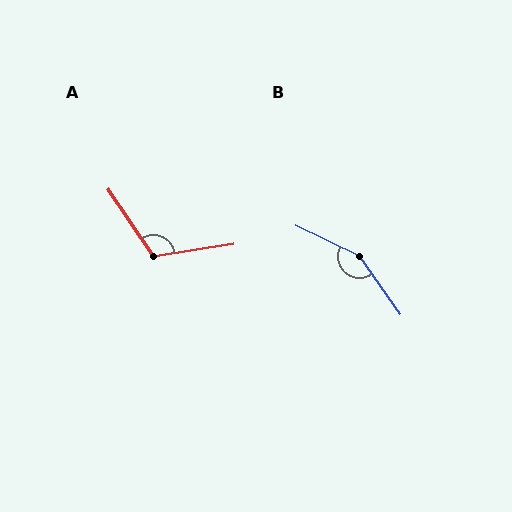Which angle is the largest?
B, at approximately 150 degrees.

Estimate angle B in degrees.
Approximately 150 degrees.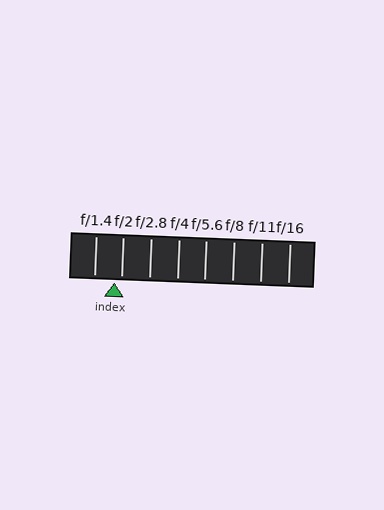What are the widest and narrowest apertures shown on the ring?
The widest aperture shown is f/1.4 and the narrowest is f/16.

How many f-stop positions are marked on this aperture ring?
There are 8 f-stop positions marked.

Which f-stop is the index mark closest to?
The index mark is closest to f/2.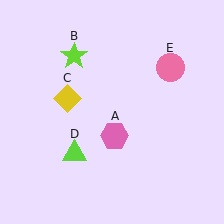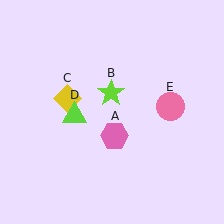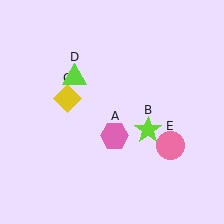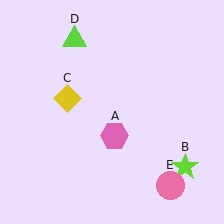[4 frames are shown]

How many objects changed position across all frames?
3 objects changed position: lime star (object B), lime triangle (object D), pink circle (object E).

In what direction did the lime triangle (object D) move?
The lime triangle (object D) moved up.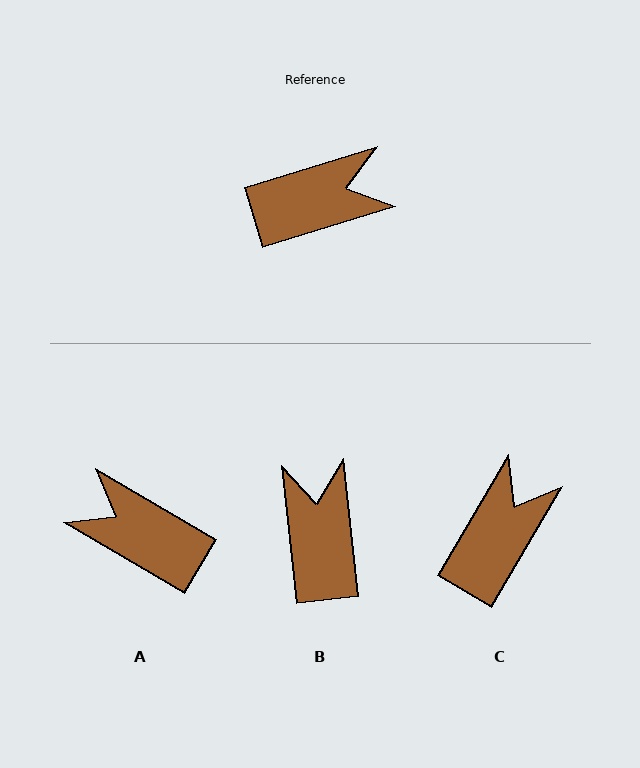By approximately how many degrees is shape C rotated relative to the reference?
Approximately 42 degrees counter-clockwise.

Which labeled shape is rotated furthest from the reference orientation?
A, about 132 degrees away.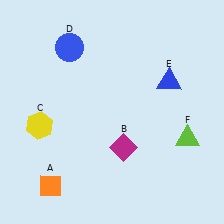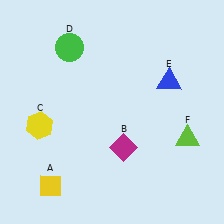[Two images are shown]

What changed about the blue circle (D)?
In Image 1, D is blue. In Image 2, it changed to green.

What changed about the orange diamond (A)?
In Image 1, A is orange. In Image 2, it changed to yellow.